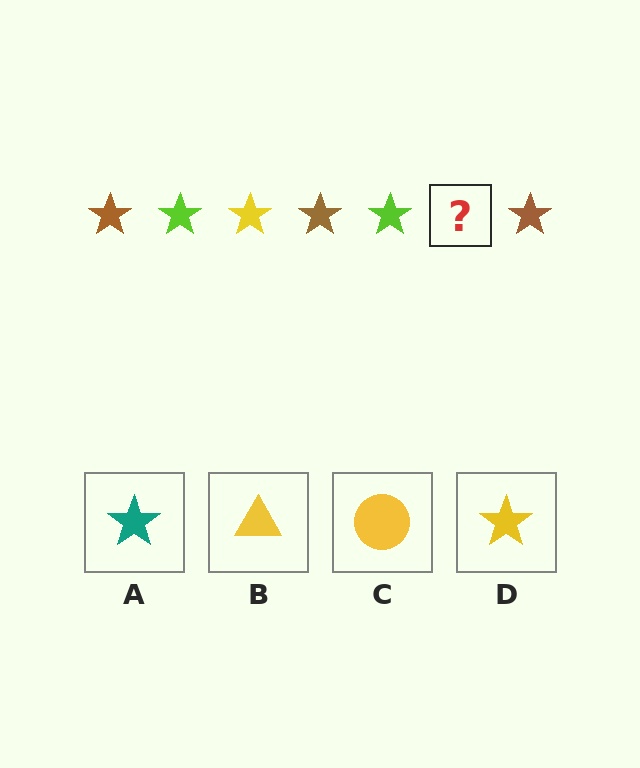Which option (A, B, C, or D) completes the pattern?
D.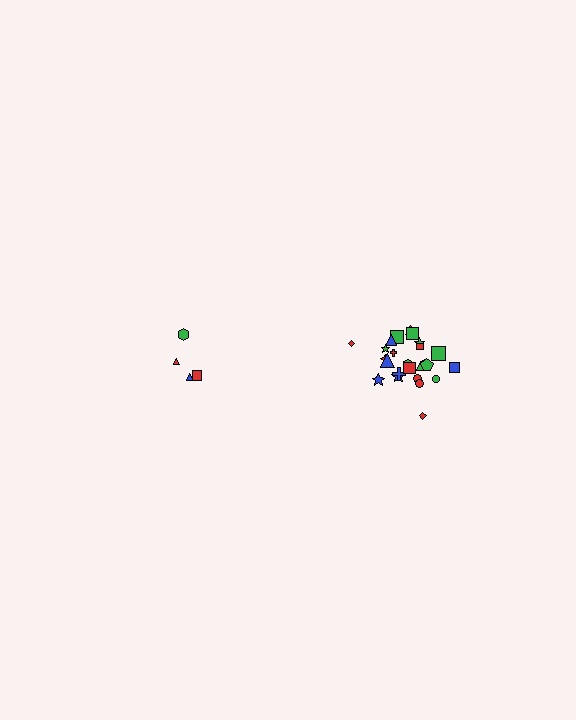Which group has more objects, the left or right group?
The right group.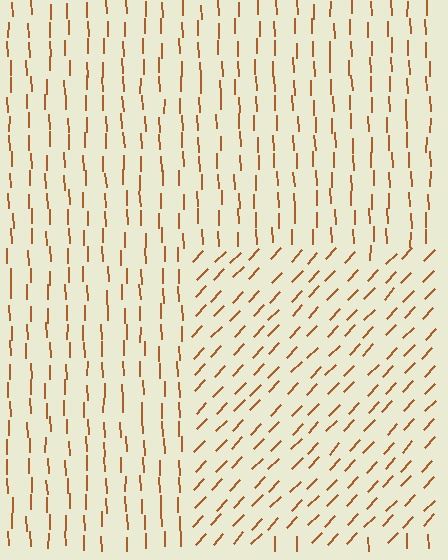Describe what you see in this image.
The image is filled with small brown line segments. A rectangle region in the image has lines oriented differently from the surrounding lines, creating a visible texture boundary.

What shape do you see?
I see a rectangle.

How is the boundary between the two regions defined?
The boundary is defined purely by a change in line orientation (approximately 45 degrees difference). All lines are the same color and thickness.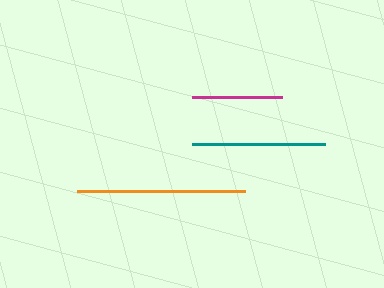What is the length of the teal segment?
The teal segment is approximately 132 pixels long.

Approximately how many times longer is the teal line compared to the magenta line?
The teal line is approximately 1.5 times the length of the magenta line.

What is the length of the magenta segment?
The magenta segment is approximately 90 pixels long.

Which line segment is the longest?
The orange line is the longest at approximately 168 pixels.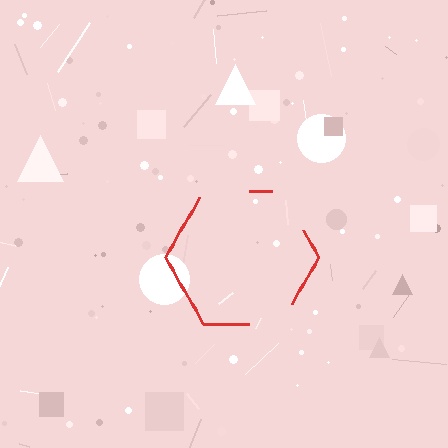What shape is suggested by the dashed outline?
The dashed outline suggests a hexagon.